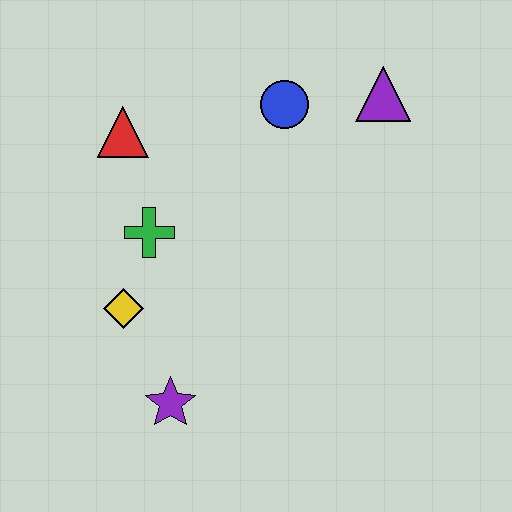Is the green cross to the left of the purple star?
Yes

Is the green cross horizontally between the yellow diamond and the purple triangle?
Yes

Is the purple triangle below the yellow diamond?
No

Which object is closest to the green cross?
The yellow diamond is closest to the green cross.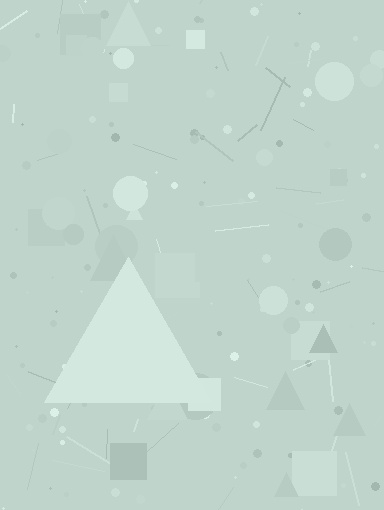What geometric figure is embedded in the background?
A triangle is embedded in the background.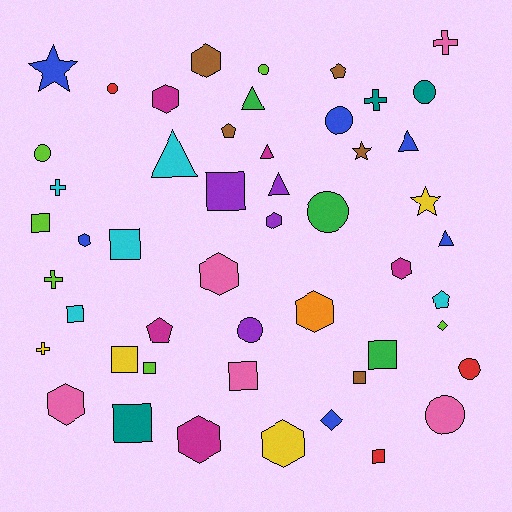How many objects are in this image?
There are 50 objects.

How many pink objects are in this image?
There are 5 pink objects.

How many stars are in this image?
There are 3 stars.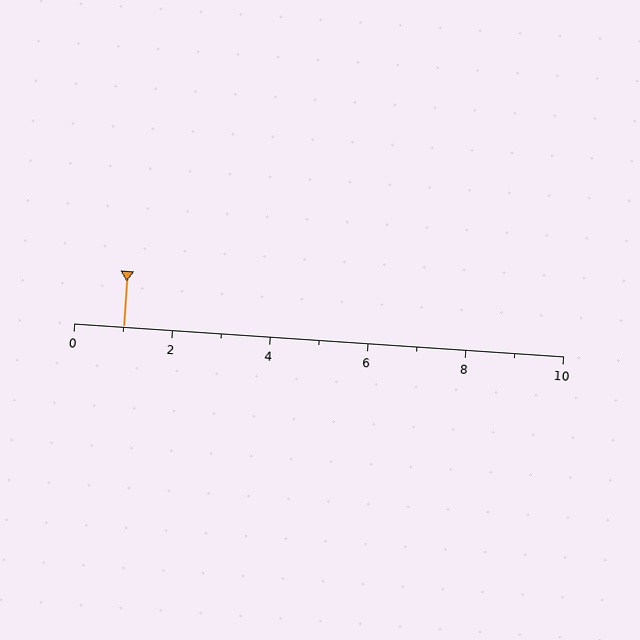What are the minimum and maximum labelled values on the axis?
The axis runs from 0 to 10.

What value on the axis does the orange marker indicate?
The marker indicates approximately 1.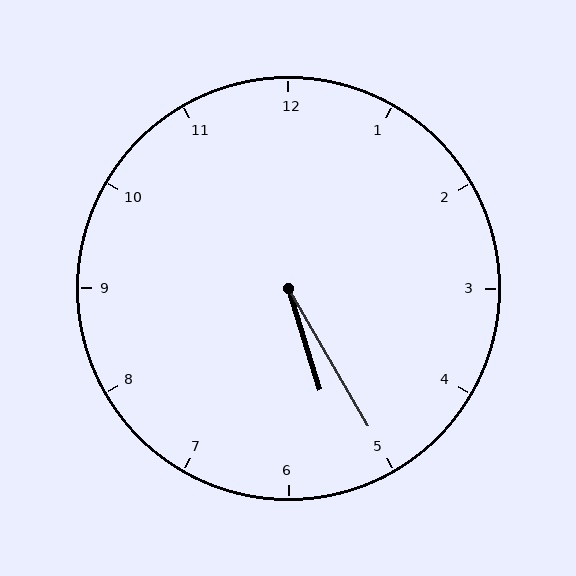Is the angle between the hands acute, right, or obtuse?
It is acute.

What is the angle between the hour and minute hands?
Approximately 12 degrees.